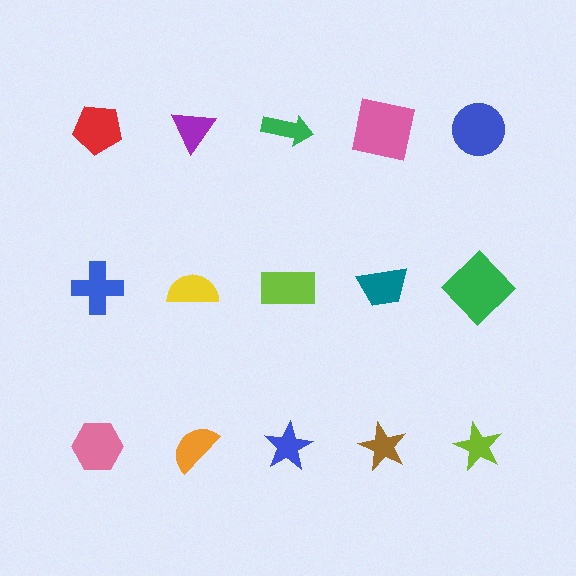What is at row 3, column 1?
A pink hexagon.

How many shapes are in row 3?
5 shapes.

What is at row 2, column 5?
A green diamond.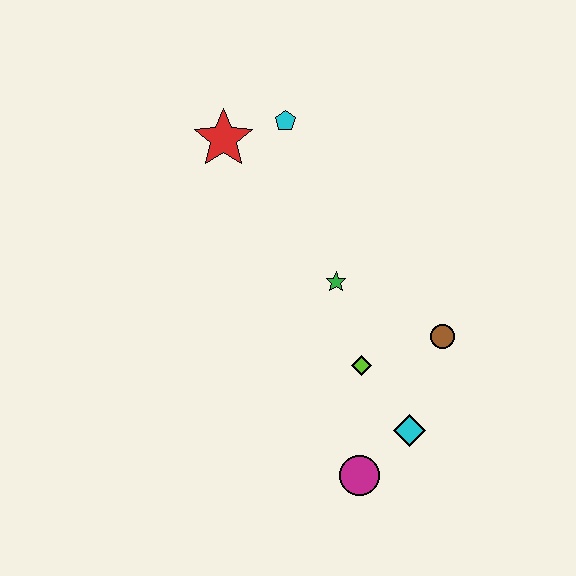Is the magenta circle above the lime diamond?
No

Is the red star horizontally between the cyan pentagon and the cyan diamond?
No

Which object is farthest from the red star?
The magenta circle is farthest from the red star.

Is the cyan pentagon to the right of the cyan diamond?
No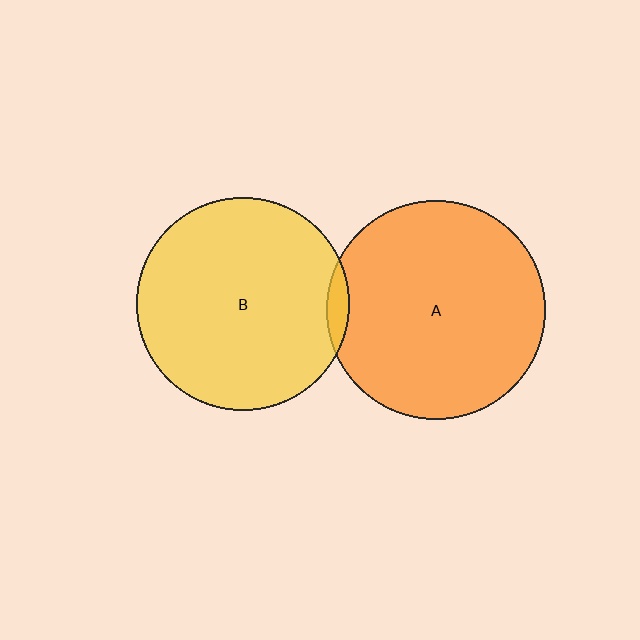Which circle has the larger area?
Circle A (orange).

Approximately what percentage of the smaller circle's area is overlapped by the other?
Approximately 5%.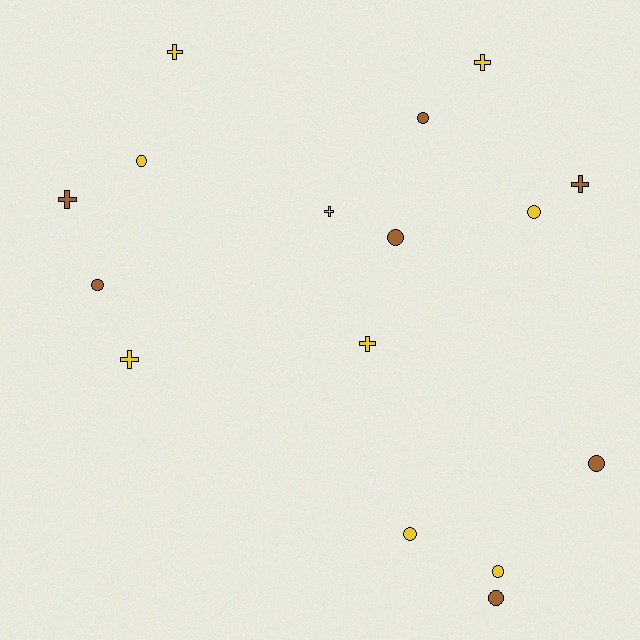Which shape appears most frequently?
Circle, with 9 objects.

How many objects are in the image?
There are 16 objects.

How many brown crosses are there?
There are 2 brown crosses.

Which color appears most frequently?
Yellow, with 9 objects.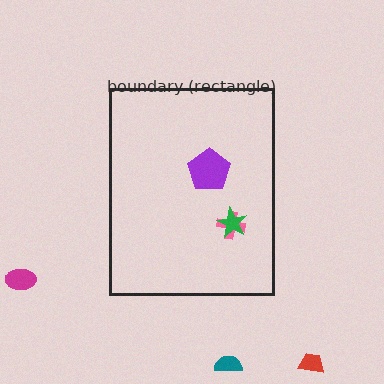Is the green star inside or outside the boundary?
Inside.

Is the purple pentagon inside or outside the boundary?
Inside.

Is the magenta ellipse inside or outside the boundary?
Outside.